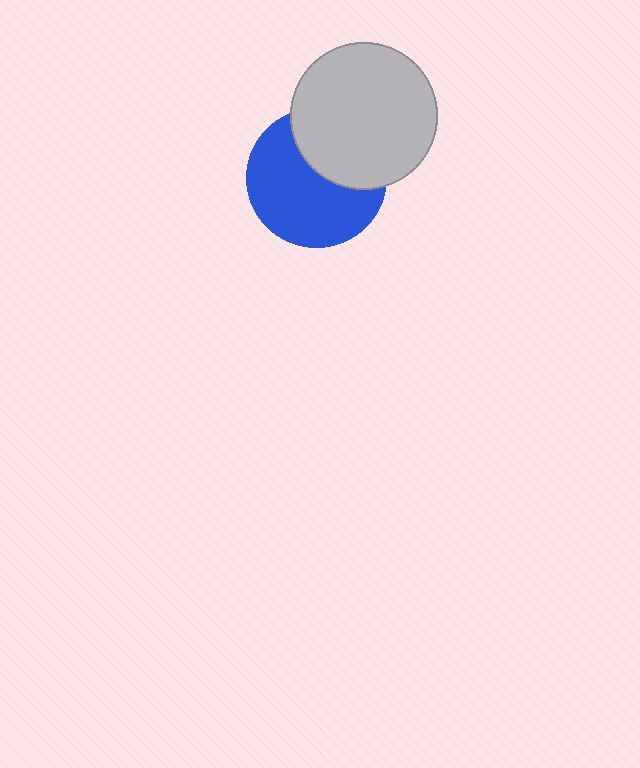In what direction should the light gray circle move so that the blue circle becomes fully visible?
The light gray circle should move toward the upper-right. That is the shortest direction to clear the overlap and leave the blue circle fully visible.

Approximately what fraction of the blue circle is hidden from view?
Roughly 36% of the blue circle is hidden behind the light gray circle.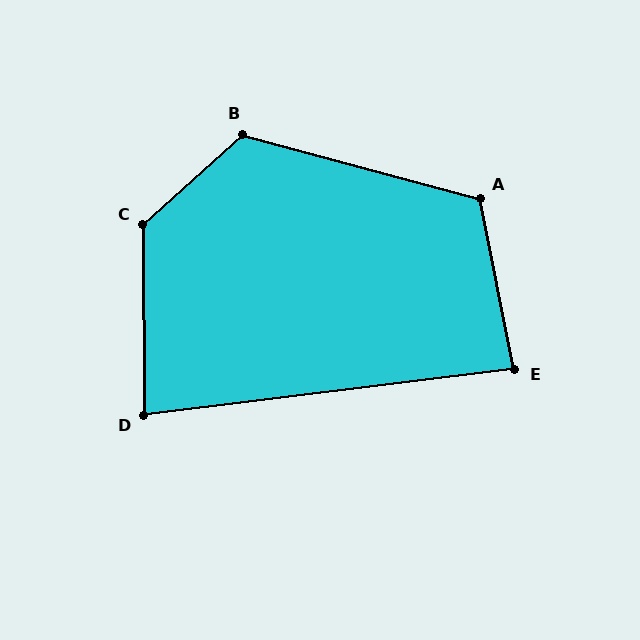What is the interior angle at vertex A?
Approximately 117 degrees (obtuse).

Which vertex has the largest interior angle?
C, at approximately 132 degrees.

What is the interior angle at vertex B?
Approximately 123 degrees (obtuse).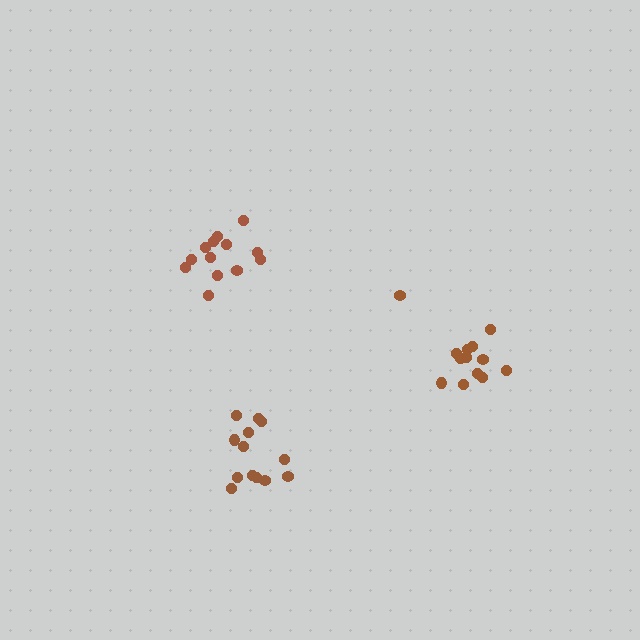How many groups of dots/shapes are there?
There are 3 groups.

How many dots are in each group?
Group 1: 13 dots, Group 2: 13 dots, Group 3: 13 dots (39 total).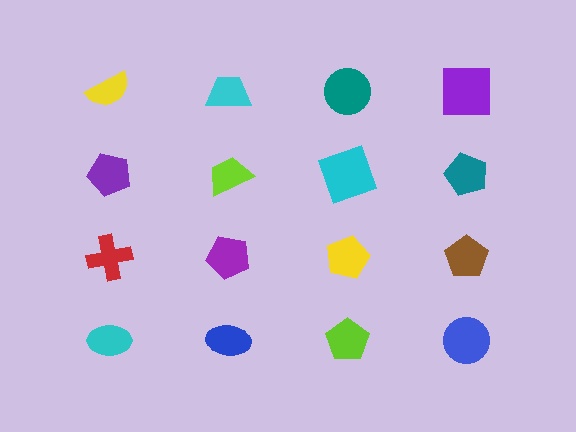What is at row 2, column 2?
A lime trapezoid.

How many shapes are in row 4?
4 shapes.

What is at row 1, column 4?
A purple square.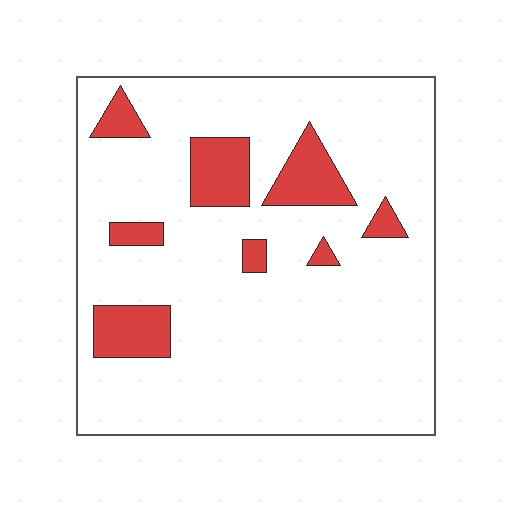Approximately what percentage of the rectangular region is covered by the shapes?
Approximately 15%.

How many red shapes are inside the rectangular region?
8.